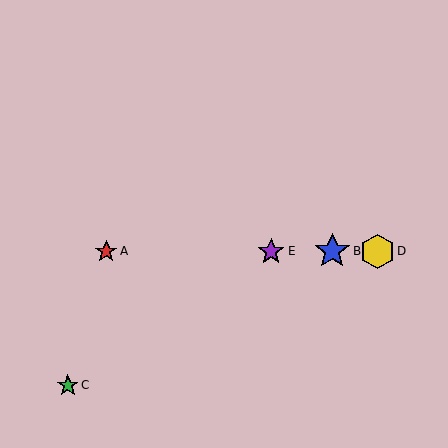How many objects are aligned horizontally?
4 objects (A, B, D, E) are aligned horizontally.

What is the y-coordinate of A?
Object A is at y≈251.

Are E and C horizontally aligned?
No, E is at y≈251 and C is at y≈385.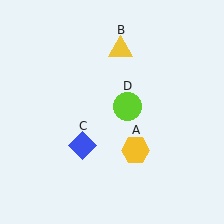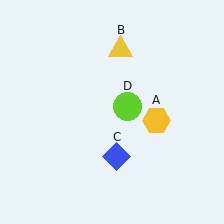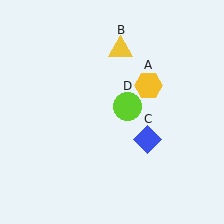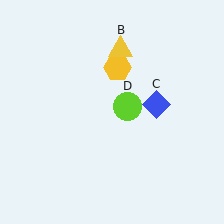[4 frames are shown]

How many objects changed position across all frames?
2 objects changed position: yellow hexagon (object A), blue diamond (object C).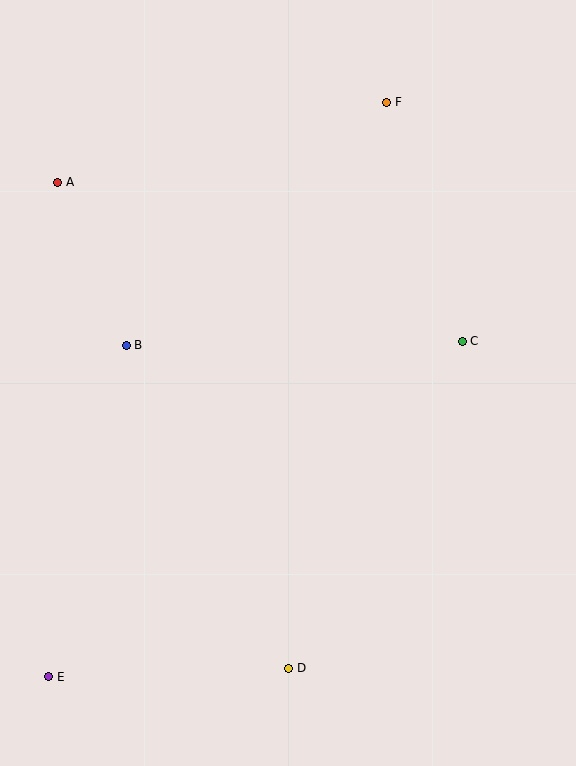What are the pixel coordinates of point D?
Point D is at (289, 668).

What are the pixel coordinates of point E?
Point E is at (49, 677).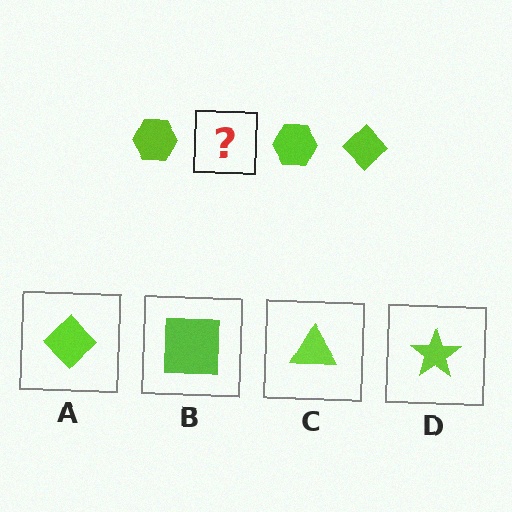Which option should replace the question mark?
Option A.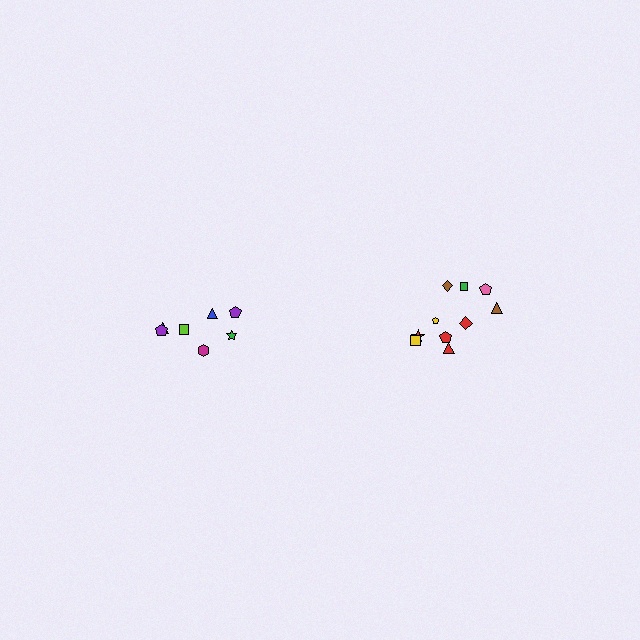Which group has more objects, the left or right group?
The right group.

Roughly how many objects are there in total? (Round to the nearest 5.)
Roughly 15 objects in total.